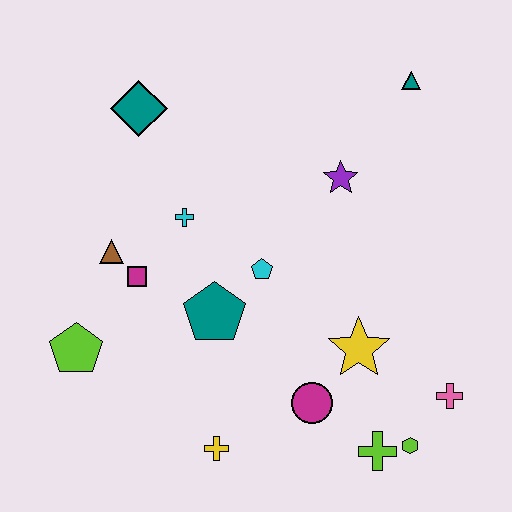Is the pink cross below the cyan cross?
Yes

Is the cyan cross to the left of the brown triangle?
No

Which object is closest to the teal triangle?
The purple star is closest to the teal triangle.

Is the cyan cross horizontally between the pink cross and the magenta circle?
No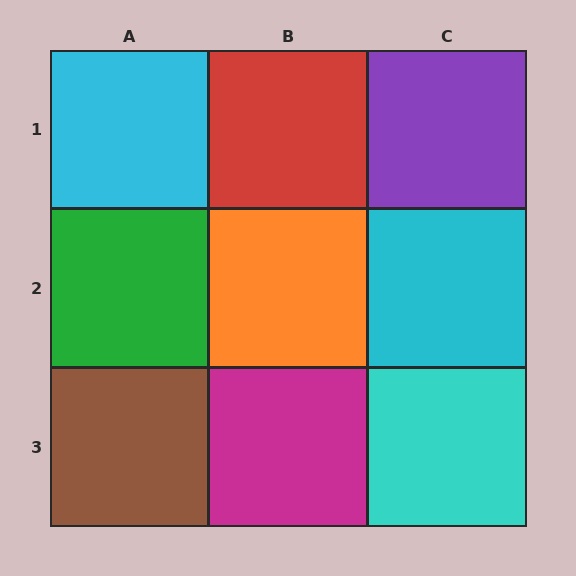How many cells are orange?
1 cell is orange.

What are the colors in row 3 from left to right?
Brown, magenta, cyan.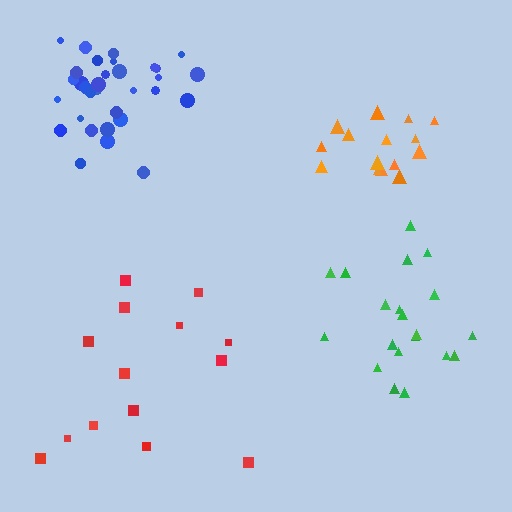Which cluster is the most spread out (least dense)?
Red.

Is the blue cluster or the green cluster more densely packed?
Blue.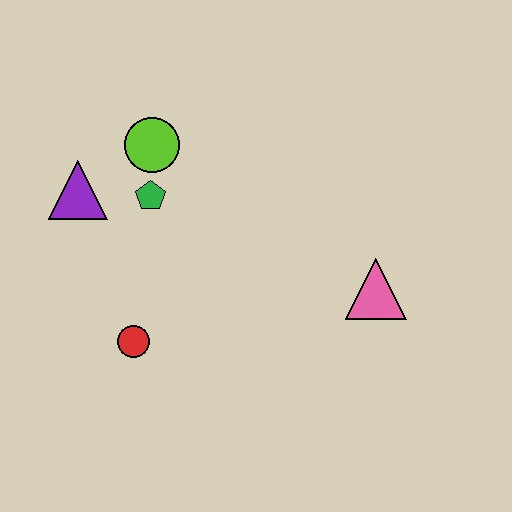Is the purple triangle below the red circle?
No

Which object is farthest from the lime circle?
The pink triangle is farthest from the lime circle.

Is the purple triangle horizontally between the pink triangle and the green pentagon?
No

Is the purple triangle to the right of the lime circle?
No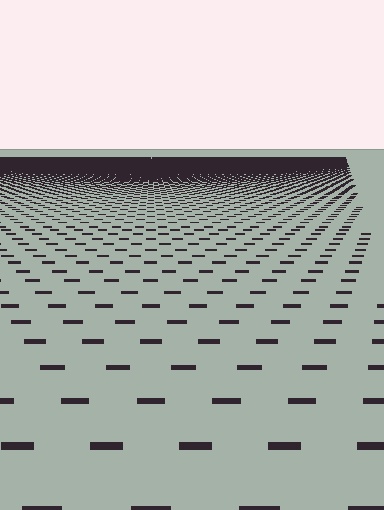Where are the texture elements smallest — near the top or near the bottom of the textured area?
Near the top.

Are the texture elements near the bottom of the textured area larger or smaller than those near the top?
Larger. Near the bottom, elements are closer to the viewer and appear at a bigger on-screen size.